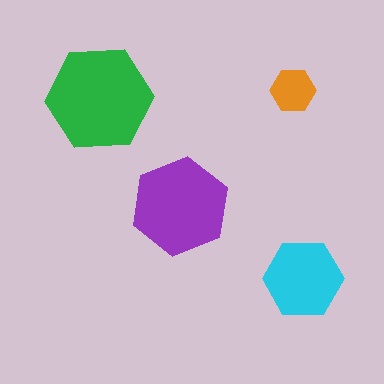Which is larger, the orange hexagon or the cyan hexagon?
The cyan one.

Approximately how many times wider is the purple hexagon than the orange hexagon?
About 2 times wider.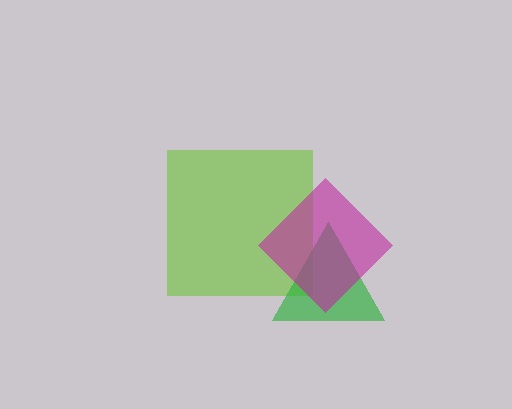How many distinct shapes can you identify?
There are 3 distinct shapes: a lime square, a green triangle, a magenta diamond.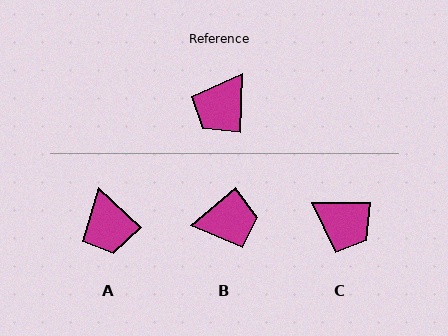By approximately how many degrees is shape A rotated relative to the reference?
Approximately 49 degrees counter-clockwise.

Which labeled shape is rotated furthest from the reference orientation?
B, about 133 degrees away.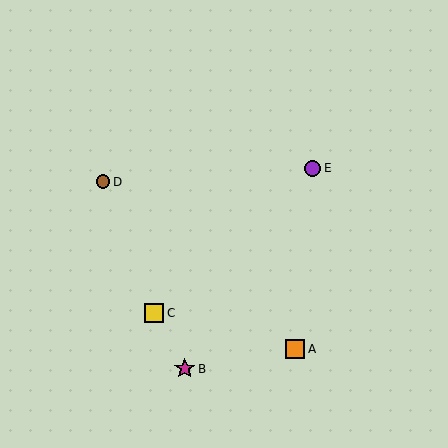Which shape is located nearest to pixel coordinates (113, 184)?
The brown circle (labeled D) at (103, 182) is nearest to that location.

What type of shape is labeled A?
Shape A is an orange square.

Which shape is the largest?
The magenta star (labeled B) is the largest.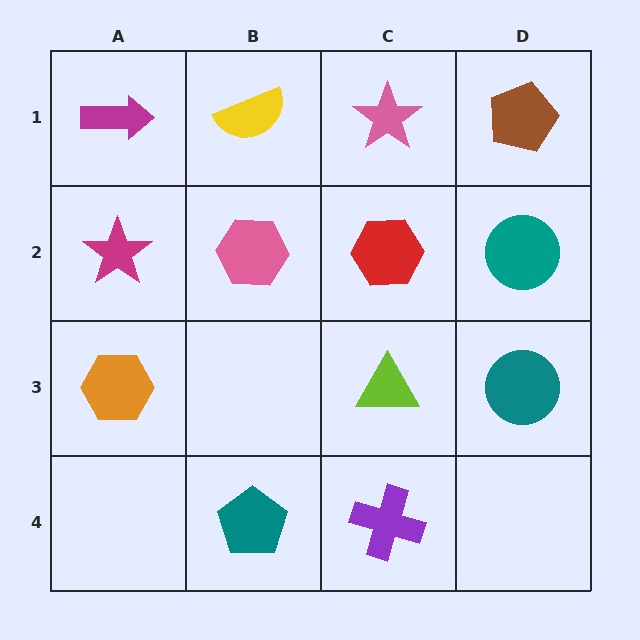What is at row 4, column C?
A purple cross.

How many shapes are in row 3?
3 shapes.